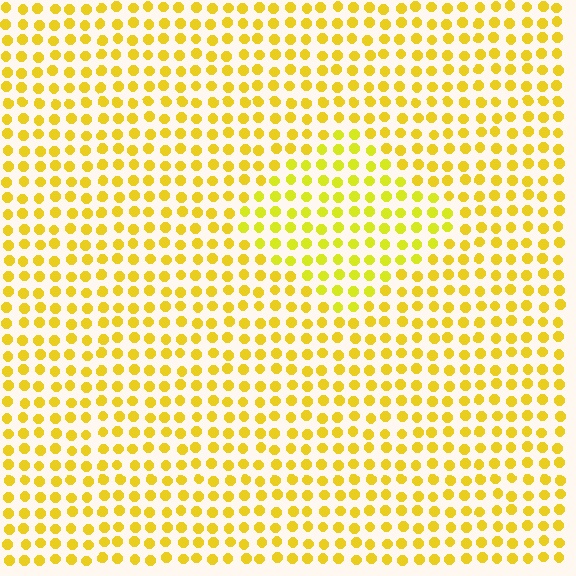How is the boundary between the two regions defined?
The boundary is defined purely by a slight shift in hue (about 14 degrees). Spacing, size, and orientation are identical on both sides.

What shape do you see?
I see a diamond.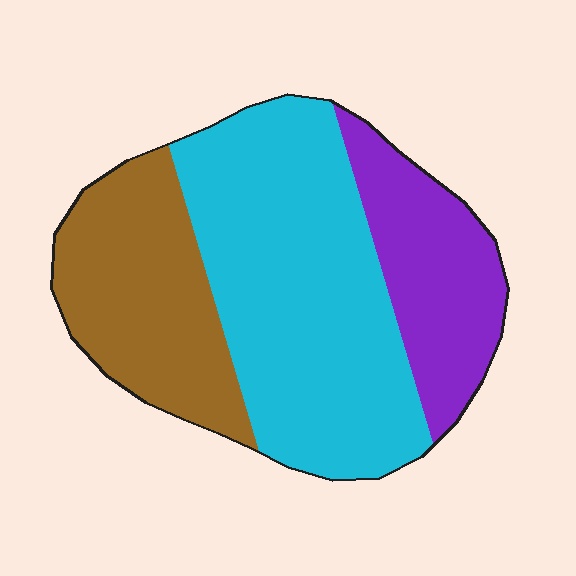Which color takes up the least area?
Purple, at roughly 20%.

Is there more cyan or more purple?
Cyan.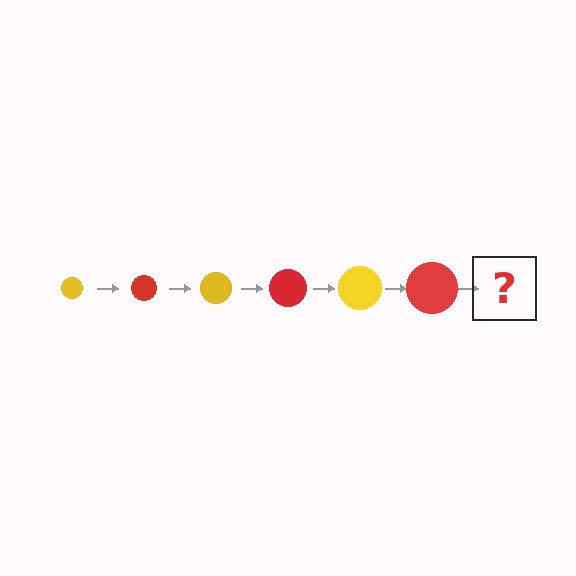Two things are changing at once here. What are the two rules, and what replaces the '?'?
The two rules are that the circle grows larger each step and the color cycles through yellow and red. The '?' should be a yellow circle, larger than the previous one.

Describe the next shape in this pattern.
It should be a yellow circle, larger than the previous one.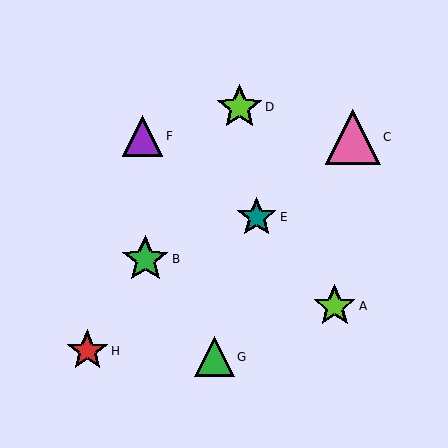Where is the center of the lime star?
The center of the lime star is at (335, 306).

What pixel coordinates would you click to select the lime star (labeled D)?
Click at (239, 107) to select the lime star D.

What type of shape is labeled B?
Shape B is a green star.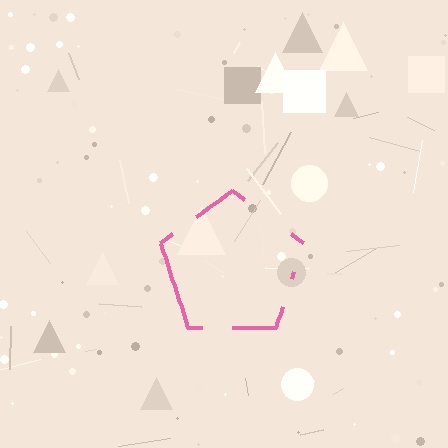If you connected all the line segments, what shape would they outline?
They would outline a pentagon.